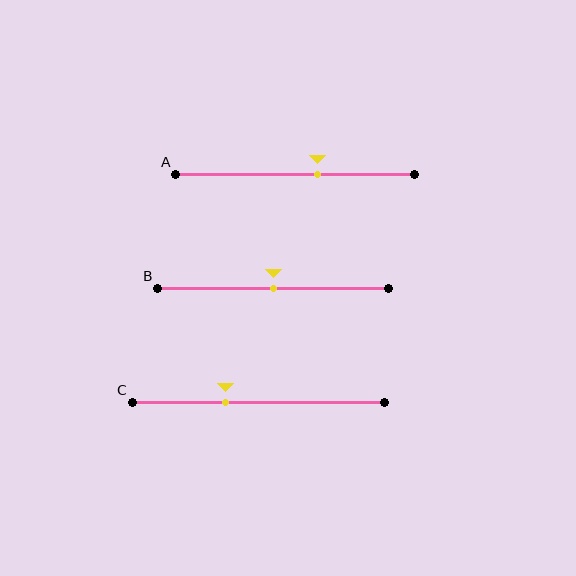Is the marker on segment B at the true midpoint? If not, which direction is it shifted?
Yes, the marker on segment B is at the true midpoint.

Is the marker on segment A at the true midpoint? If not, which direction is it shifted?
No, the marker on segment A is shifted to the right by about 9% of the segment length.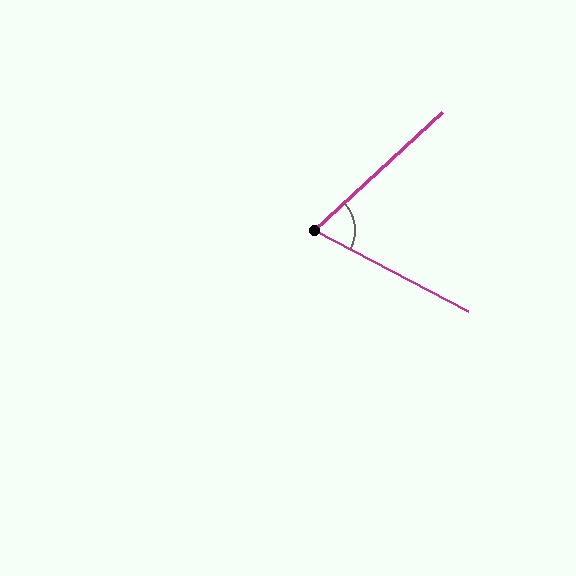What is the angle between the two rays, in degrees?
Approximately 71 degrees.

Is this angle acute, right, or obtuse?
It is acute.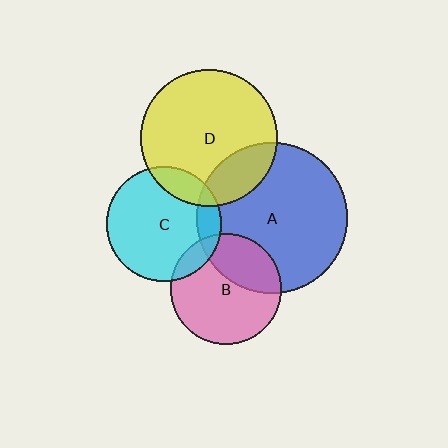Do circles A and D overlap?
Yes.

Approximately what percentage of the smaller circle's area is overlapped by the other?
Approximately 20%.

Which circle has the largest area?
Circle A (blue).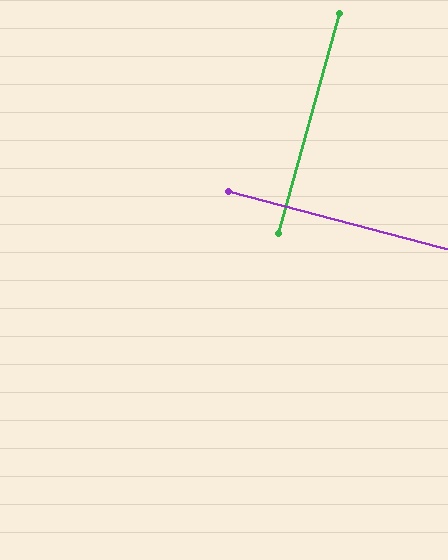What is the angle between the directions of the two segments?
Approximately 90 degrees.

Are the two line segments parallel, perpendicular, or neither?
Perpendicular — they meet at approximately 90°.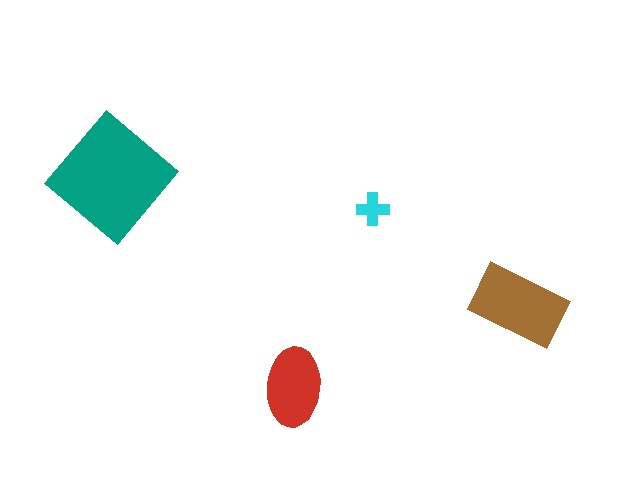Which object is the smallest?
The cyan cross.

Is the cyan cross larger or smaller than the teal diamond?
Smaller.